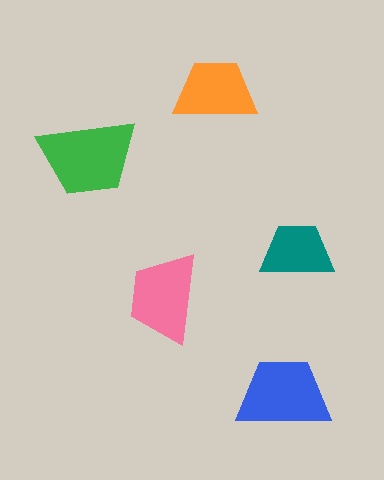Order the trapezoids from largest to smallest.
the green one, the blue one, the pink one, the orange one, the teal one.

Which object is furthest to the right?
The teal trapezoid is rightmost.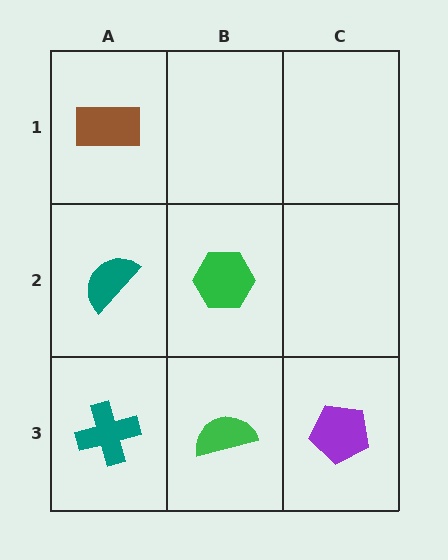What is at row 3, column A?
A teal cross.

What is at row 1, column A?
A brown rectangle.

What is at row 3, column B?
A green semicircle.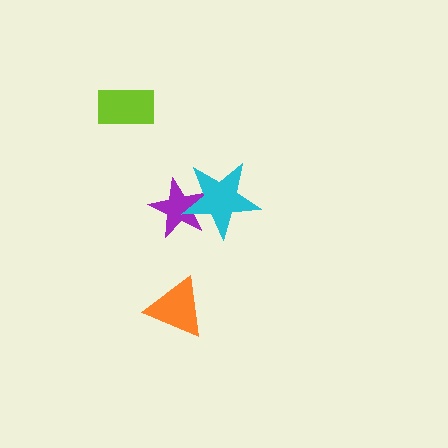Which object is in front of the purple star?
The cyan star is in front of the purple star.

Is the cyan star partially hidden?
No, no other shape covers it.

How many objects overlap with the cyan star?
1 object overlaps with the cyan star.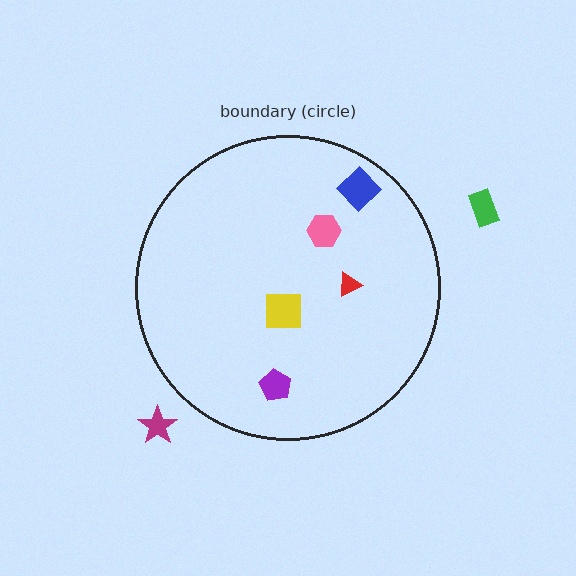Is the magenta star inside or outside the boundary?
Outside.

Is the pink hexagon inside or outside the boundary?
Inside.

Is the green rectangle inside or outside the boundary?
Outside.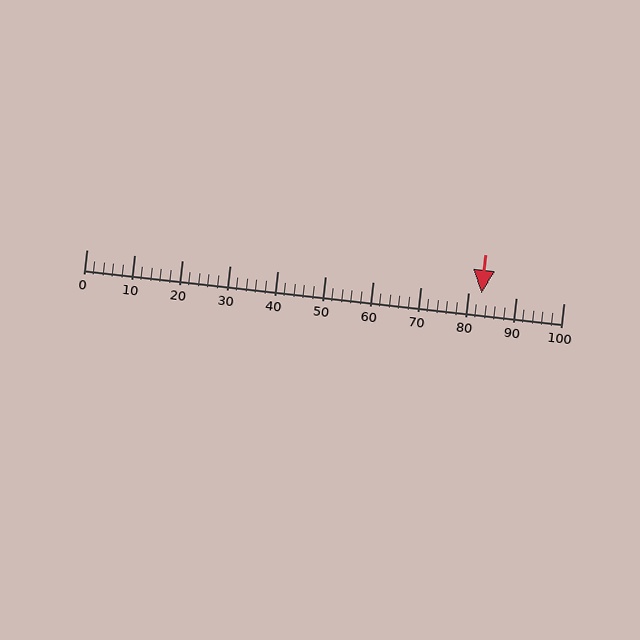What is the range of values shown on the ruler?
The ruler shows values from 0 to 100.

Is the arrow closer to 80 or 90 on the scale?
The arrow is closer to 80.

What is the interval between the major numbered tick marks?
The major tick marks are spaced 10 units apart.